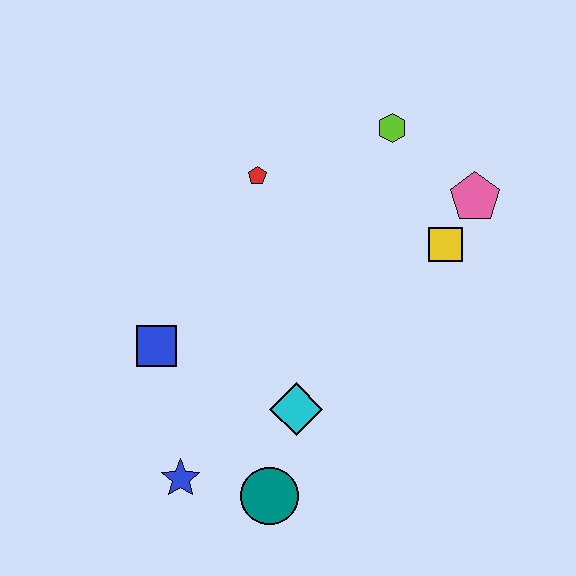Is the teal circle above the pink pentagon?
No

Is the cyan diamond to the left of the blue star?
No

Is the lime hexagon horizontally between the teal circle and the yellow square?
Yes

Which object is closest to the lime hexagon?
The pink pentagon is closest to the lime hexagon.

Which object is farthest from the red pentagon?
The teal circle is farthest from the red pentagon.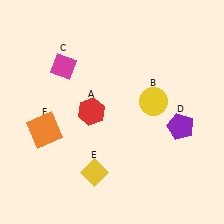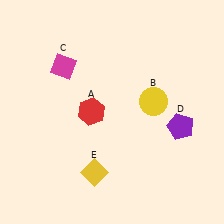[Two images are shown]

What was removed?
The orange square (F) was removed in Image 2.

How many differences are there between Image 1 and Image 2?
There is 1 difference between the two images.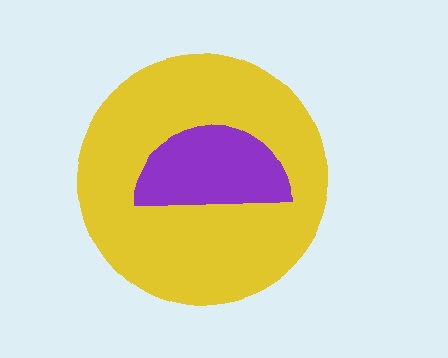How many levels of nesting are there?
2.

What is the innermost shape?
The purple semicircle.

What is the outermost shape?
The yellow circle.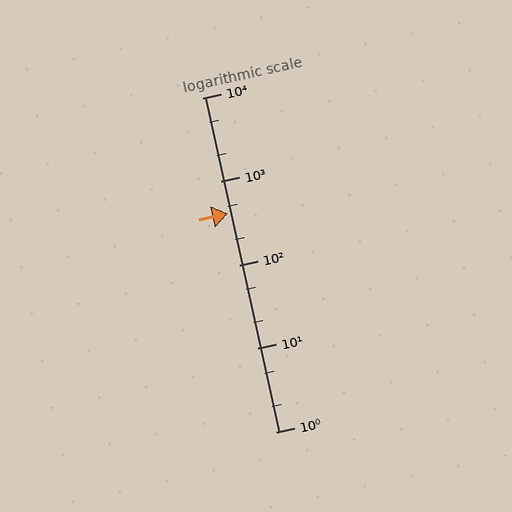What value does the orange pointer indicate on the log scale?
The pointer indicates approximately 410.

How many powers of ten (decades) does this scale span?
The scale spans 4 decades, from 1 to 10000.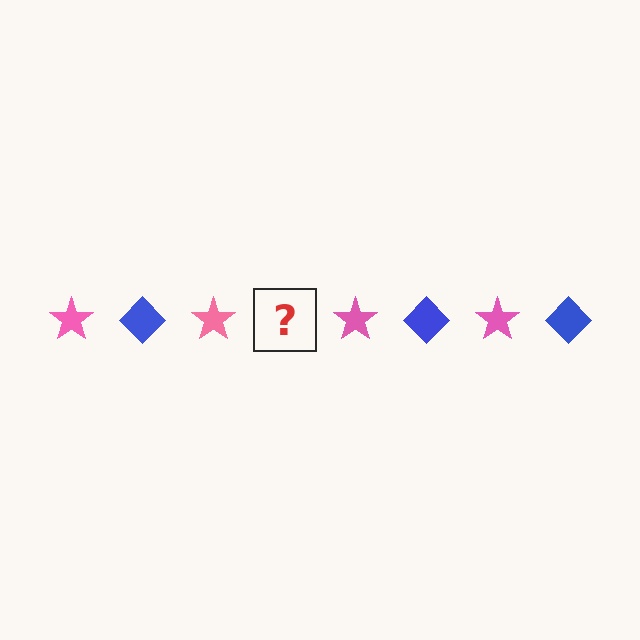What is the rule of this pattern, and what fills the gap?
The rule is that the pattern alternates between pink star and blue diamond. The gap should be filled with a blue diamond.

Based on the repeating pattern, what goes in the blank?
The blank should be a blue diamond.